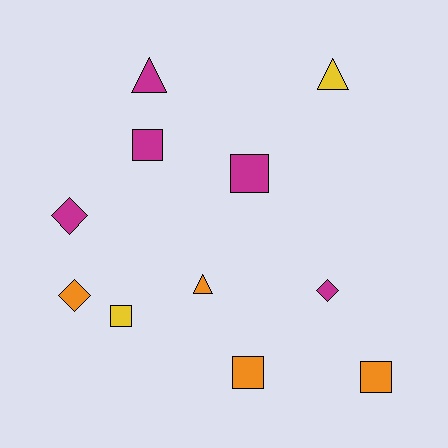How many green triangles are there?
There are no green triangles.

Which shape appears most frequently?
Square, with 5 objects.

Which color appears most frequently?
Magenta, with 5 objects.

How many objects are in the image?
There are 11 objects.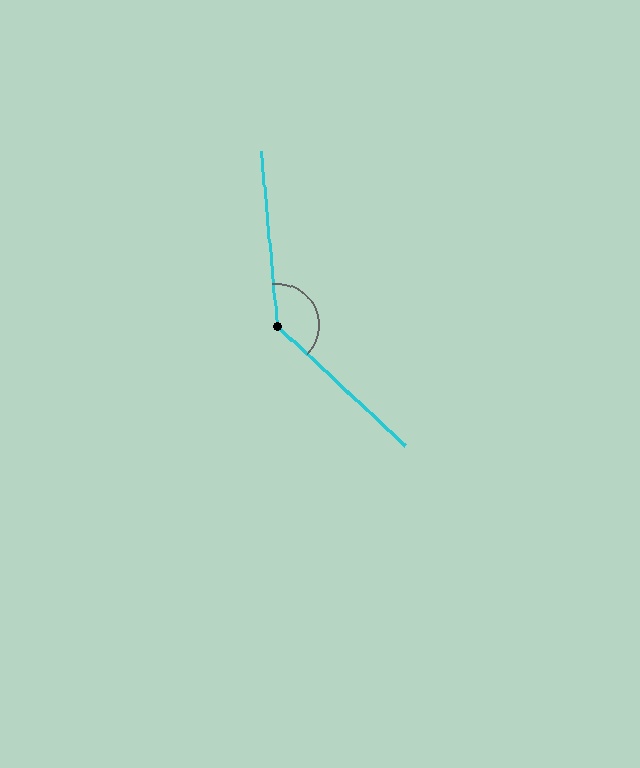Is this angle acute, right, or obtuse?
It is obtuse.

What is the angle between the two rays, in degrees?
Approximately 138 degrees.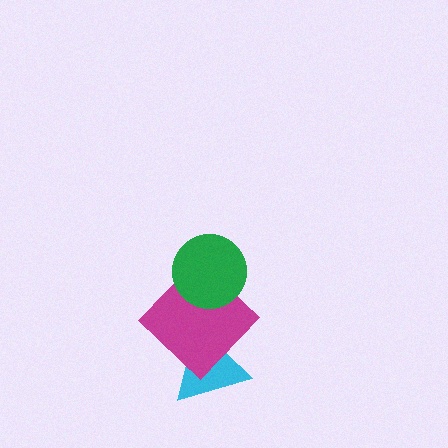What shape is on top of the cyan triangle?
The magenta diamond is on top of the cyan triangle.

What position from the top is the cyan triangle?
The cyan triangle is 3rd from the top.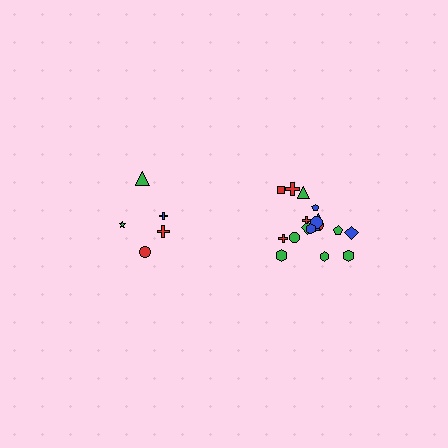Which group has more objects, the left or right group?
The right group.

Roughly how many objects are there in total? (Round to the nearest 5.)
Roughly 25 objects in total.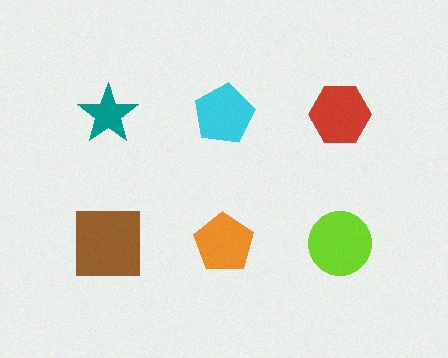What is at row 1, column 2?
A cyan pentagon.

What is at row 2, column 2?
An orange pentagon.